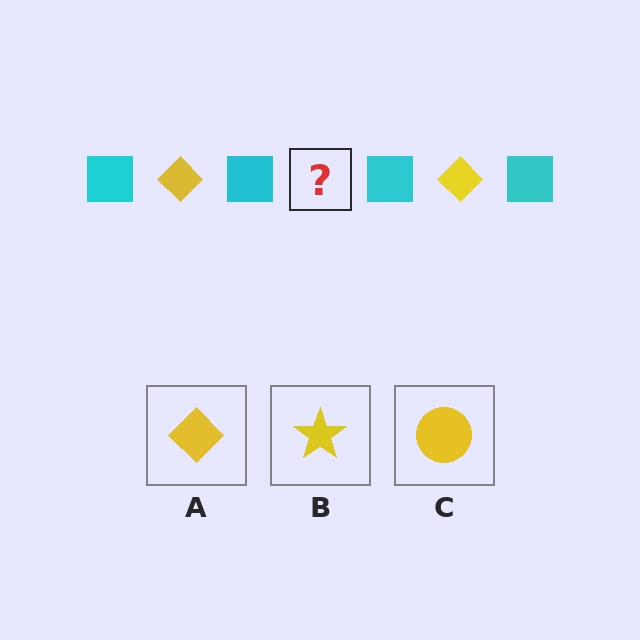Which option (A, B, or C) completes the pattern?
A.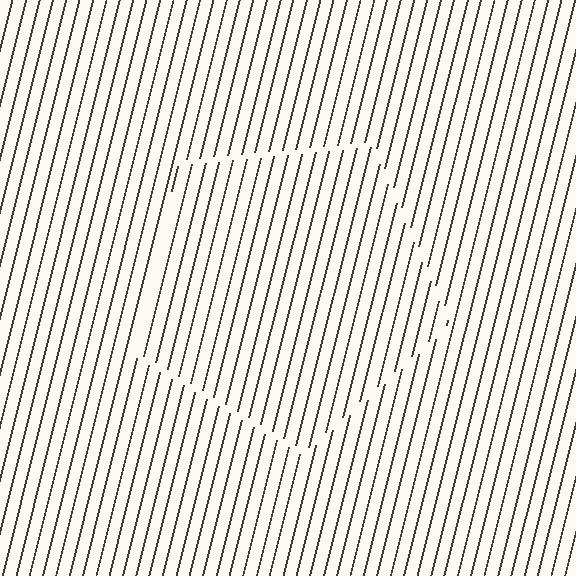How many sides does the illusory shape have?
5 sides — the line-ends trace a pentagon.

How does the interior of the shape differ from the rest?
The interior of the shape contains the same grating, shifted by half a period — the contour is defined by the phase discontinuity where line-ends from the inner and outer gratings abut.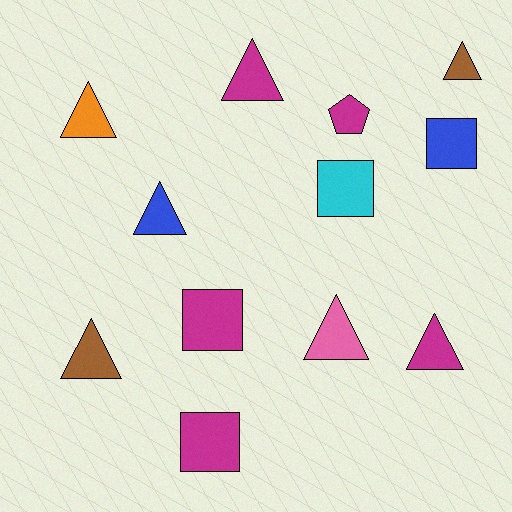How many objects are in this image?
There are 12 objects.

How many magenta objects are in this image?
There are 5 magenta objects.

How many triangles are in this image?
There are 7 triangles.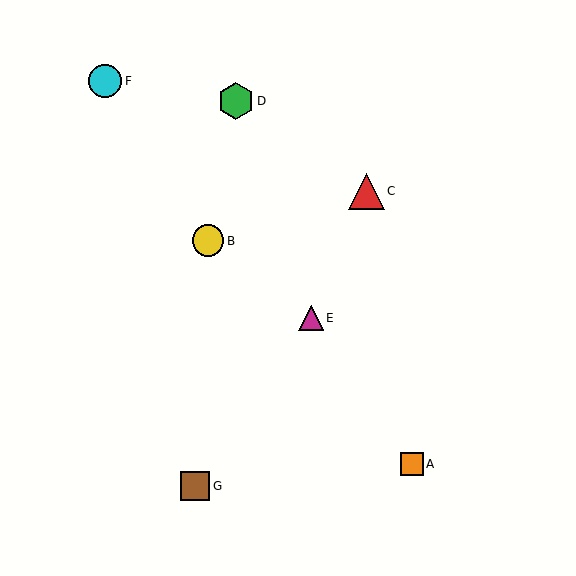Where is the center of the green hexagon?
The center of the green hexagon is at (236, 101).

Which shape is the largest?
The green hexagon (labeled D) is the largest.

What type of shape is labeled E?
Shape E is a magenta triangle.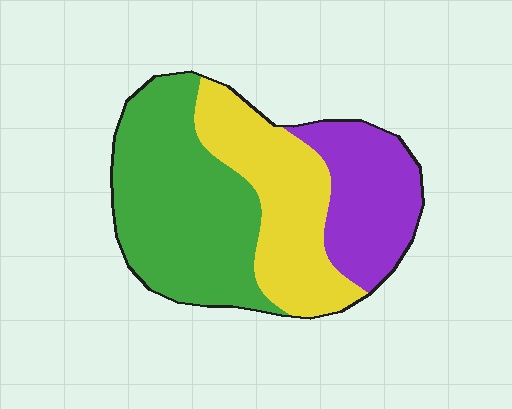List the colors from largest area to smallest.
From largest to smallest: green, yellow, purple.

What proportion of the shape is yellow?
Yellow covers roughly 30% of the shape.